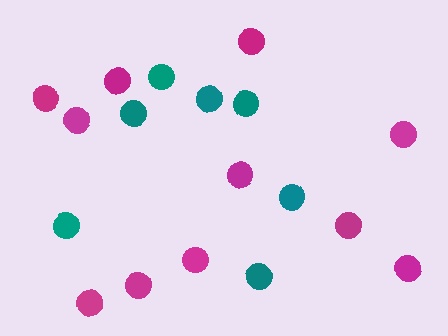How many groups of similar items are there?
There are 2 groups: one group of teal circles (7) and one group of magenta circles (11).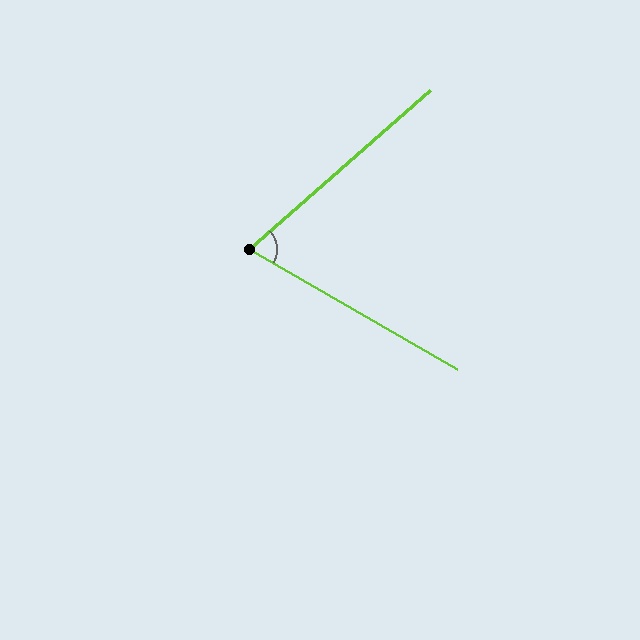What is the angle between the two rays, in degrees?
Approximately 71 degrees.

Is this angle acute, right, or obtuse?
It is acute.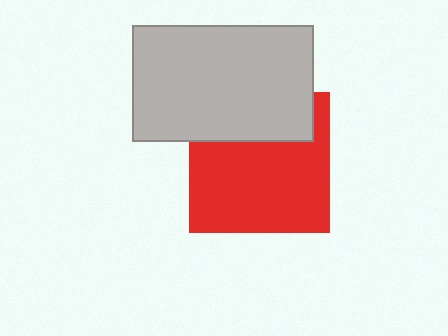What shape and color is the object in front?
The object in front is a light gray rectangle.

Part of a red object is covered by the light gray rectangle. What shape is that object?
It is a square.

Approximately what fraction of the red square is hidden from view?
Roughly 31% of the red square is hidden behind the light gray rectangle.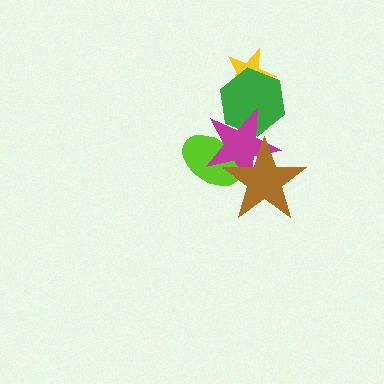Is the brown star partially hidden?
No, no other shape covers it.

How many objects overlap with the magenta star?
3 objects overlap with the magenta star.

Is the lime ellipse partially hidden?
Yes, it is partially covered by another shape.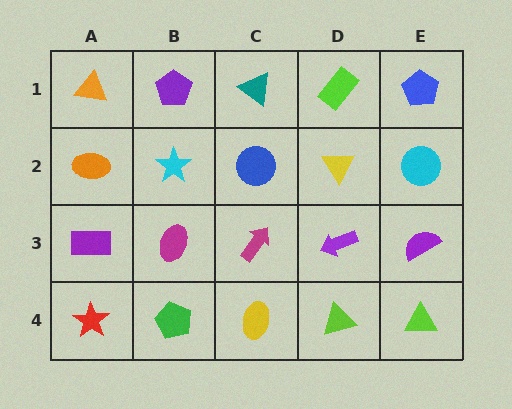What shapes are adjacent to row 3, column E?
A cyan circle (row 2, column E), a lime triangle (row 4, column E), a purple arrow (row 3, column D).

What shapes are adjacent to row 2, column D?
A lime rectangle (row 1, column D), a purple arrow (row 3, column D), a blue circle (row 2, column C), a cyan circle (row 2, column E).